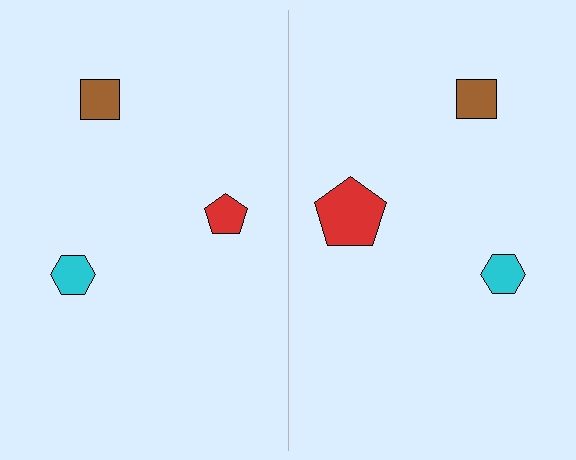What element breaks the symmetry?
The red pentagon on the right side has a different size than its mirror counterpart.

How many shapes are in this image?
There are 6 shapes in this image.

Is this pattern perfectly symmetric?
No, the pattern is not perfectly symmetric. The red pentagon on the right side has a different size than its mirror counterpart.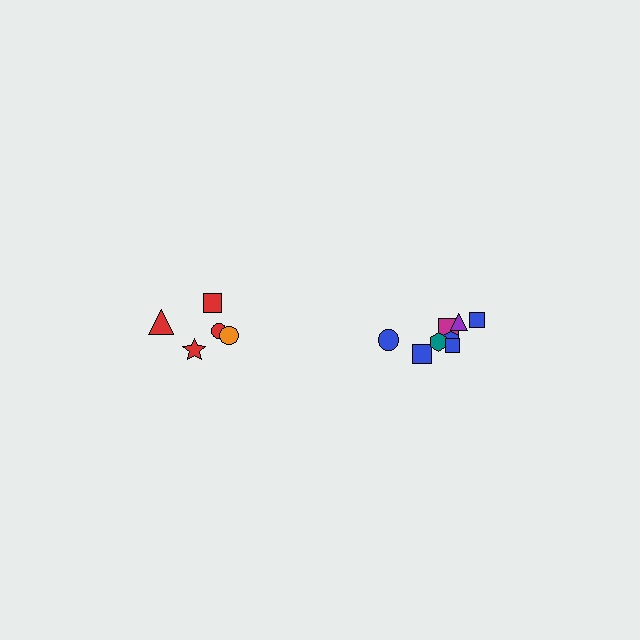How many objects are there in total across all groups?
There are 13 objects.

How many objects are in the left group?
There are 5 objects.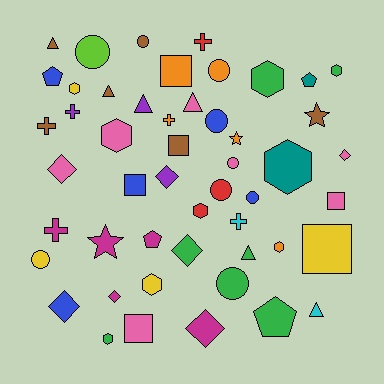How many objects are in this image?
There are 50 objects.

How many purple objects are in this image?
There are 3 purple objects.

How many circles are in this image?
There are 9 circles.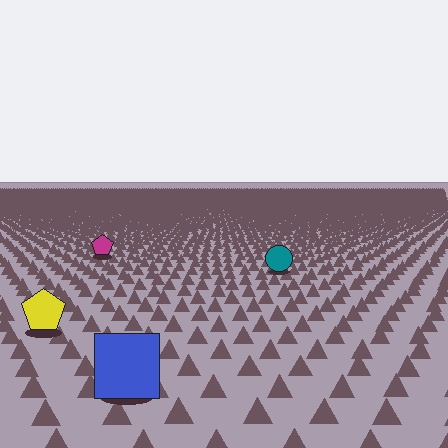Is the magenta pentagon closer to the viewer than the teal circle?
No. The teal circle is closer — you can tell from the texture gradient: the ground texture is coarser near it.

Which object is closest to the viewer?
The blue square is closest. The texture marks near it are larger and more spread out.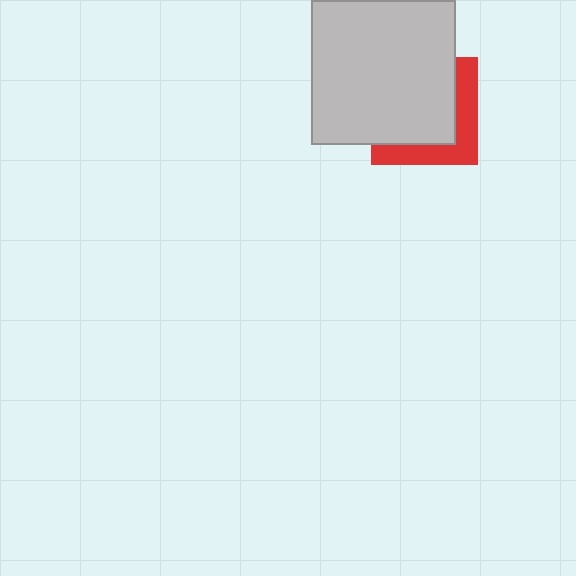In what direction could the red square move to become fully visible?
The red square could move toward the lower-right. That would shift it out from behind the light gray square entirely.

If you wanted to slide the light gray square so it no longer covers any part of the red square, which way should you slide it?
Slide it toward the upper-left — that is the most direct way to separate the two shapes.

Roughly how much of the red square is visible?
A small part of it is visible (roughly 35%).